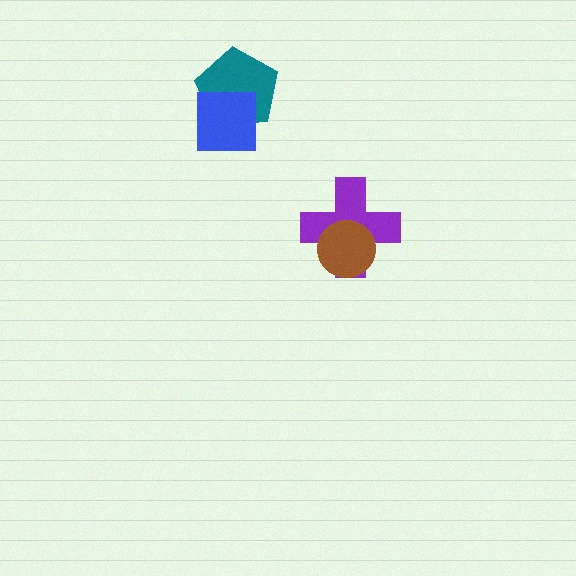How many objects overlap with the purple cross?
1 object overlaps with the purple cross.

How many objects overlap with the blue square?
1 object overlaps with the blue square.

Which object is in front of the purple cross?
The brown circle is in front of the purple cross.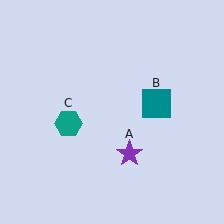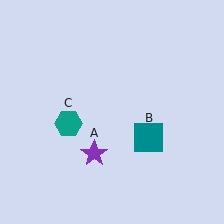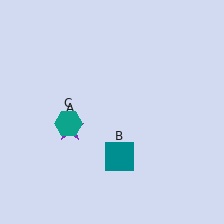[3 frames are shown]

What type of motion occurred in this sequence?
The purple star (object A), teal square (object B) rotated clockwise around the center of the scene.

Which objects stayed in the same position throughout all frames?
Teal hexagon (object C) remained stationary.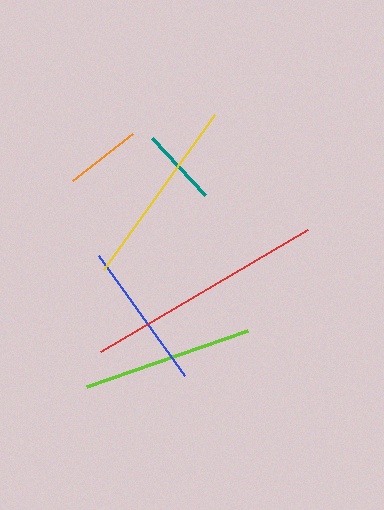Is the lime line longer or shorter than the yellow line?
The yellow line is longer than the lime line.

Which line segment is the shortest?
The orange line is the shortest at approximately 76 pixels.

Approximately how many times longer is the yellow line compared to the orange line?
The yellow line is approximately 2.5 times the length of the orange line.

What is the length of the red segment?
The red segment is approximately 240 pixels long.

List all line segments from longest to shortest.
From longest to shortest: red, yellow, lime, blue, teal, orange.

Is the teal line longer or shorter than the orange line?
The teal line is longer than the orange line.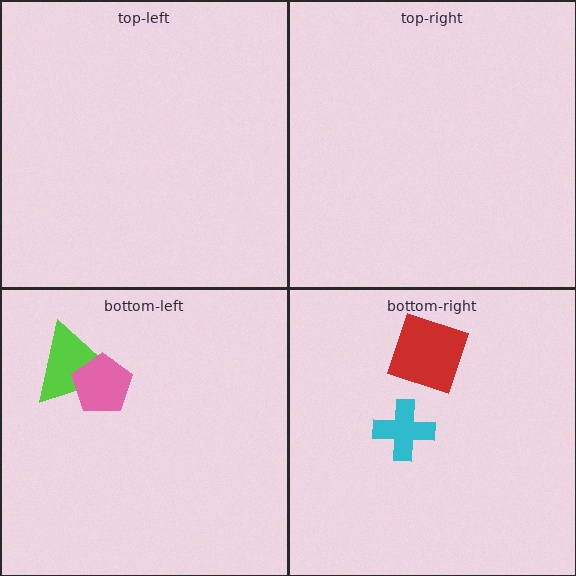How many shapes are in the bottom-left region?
2.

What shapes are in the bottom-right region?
The red square, the cyan cross.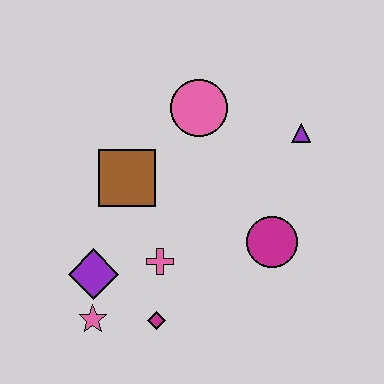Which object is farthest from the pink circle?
The pink star is farthest from the pink circle.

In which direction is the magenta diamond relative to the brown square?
The magenta diamond is below the brown square.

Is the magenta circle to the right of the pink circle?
Yes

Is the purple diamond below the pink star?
No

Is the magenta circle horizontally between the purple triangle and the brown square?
Yes